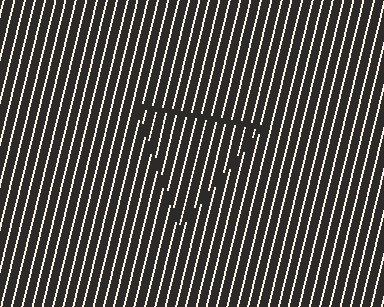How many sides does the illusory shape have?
3 sides — the line-ends trace a triangle.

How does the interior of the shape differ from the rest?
The interior of the shape contains the same grating, shifted by half a period — the contour is defined by the phase discontinuity where line-ends from the inner and outer gratings abut.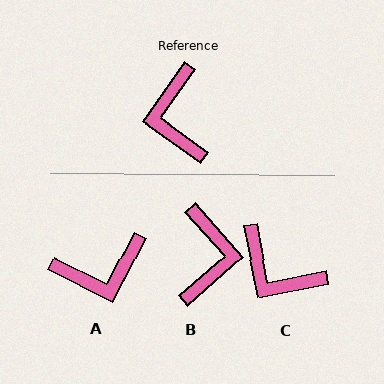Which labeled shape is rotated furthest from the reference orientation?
B, about 167 degrees away.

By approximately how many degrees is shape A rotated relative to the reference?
Approximately 98 degrees counter-clockwise.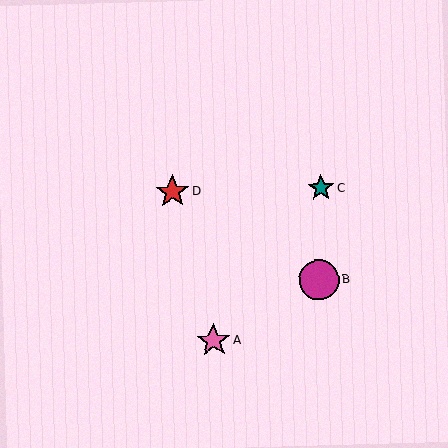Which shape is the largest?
The magenta circle (labeled B) is the largest.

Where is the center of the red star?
The center of the red star is at (172, 192).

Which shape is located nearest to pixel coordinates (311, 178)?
The teal star (labeled C) at (321, 188) is nearest to that location.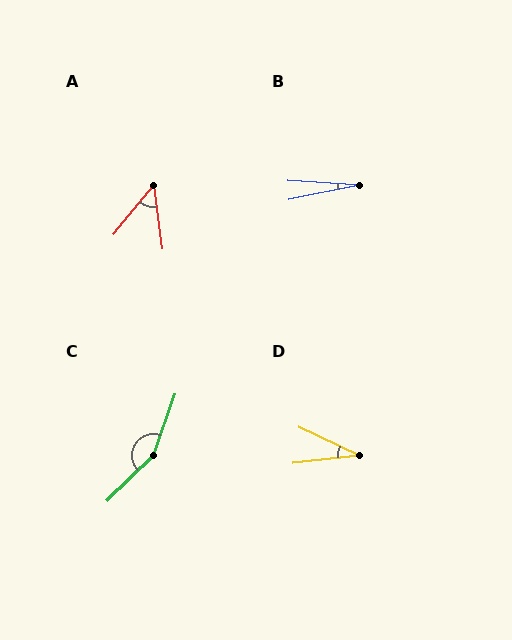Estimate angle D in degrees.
Approximately 32 degrees.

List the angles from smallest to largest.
B (15°), D (32°), A (47°), C (153°).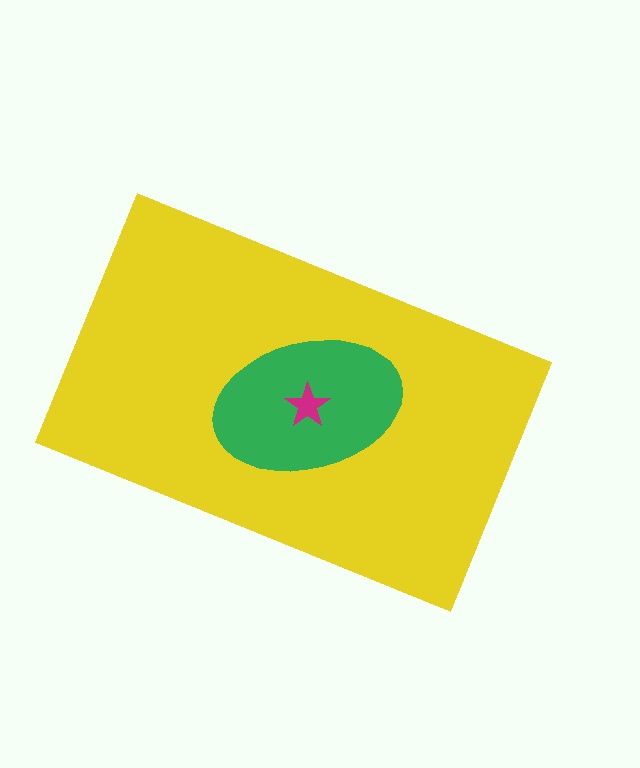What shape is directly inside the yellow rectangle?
The green ellipse.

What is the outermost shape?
The yellow rectangle.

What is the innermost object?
The magenta star.